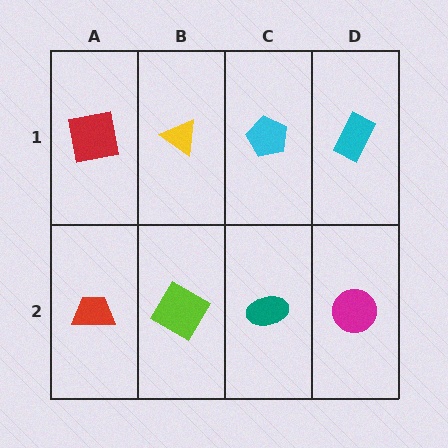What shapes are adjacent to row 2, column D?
A cyan rectangle (row 1, column D), a teal ellipse (row 2, column C).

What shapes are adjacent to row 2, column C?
A cyan pentagon (row 1, column C), a lime diamond (row 2, column B), a magenta circle (row 2, column D).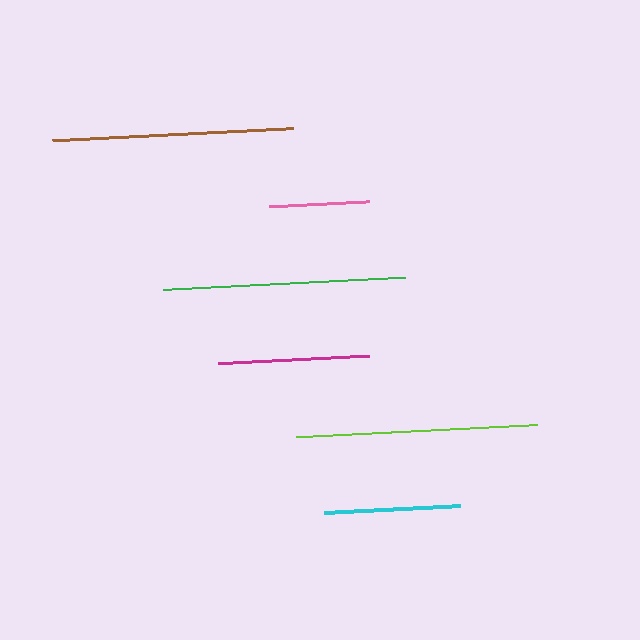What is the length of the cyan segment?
The cyan segment is approximately 136 pixels long.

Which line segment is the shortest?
The pink line is the shortest at approximately 100 pixels.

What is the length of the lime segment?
The lime segment is approximately 240 pixels long.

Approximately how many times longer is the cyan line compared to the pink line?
The cyan line is approximately 1.4 times the length of the pink line.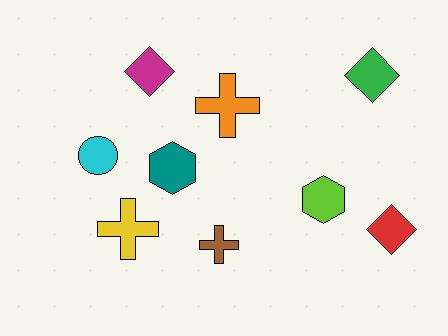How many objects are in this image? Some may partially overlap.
There are 9 objects.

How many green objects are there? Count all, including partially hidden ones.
There is 1 green object.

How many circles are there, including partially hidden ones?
There is 1 circle.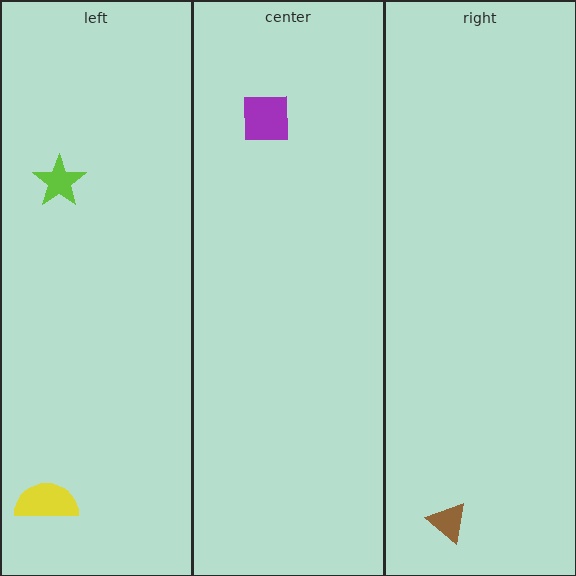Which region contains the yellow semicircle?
The left region.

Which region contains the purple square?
The center region.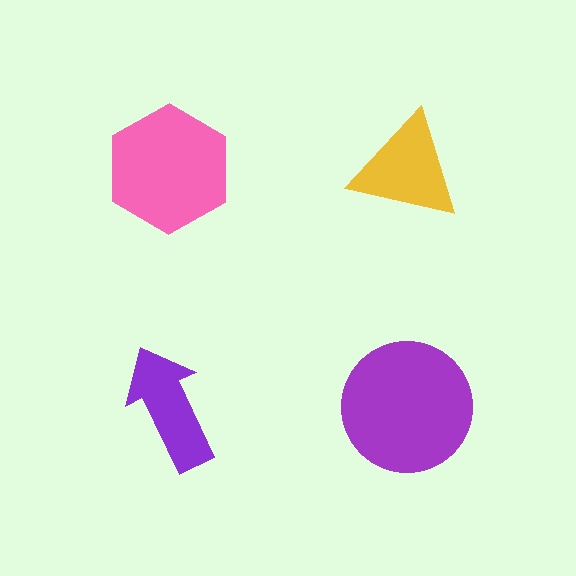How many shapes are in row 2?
2 shapes.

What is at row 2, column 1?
A purple arrow.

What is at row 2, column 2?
A purple circle.